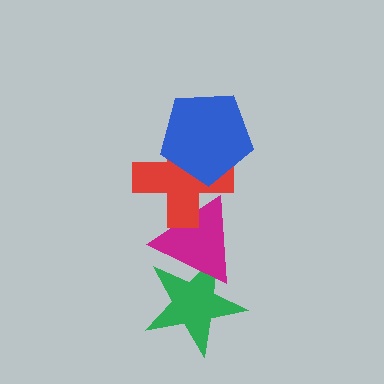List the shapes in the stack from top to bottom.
From top to bottom: the blue pentagon, the red cross, the magenta triangle, the green star.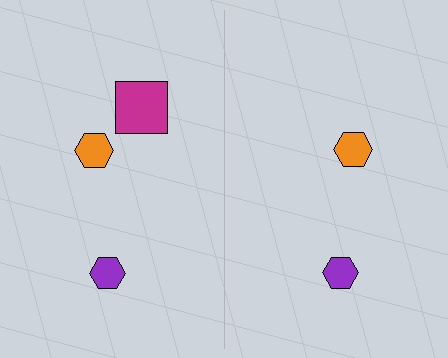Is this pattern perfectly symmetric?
No, the pattern is not perfectly symmetric. A magenta square is missing from the right side.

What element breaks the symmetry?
A magenta square is missing from the right side.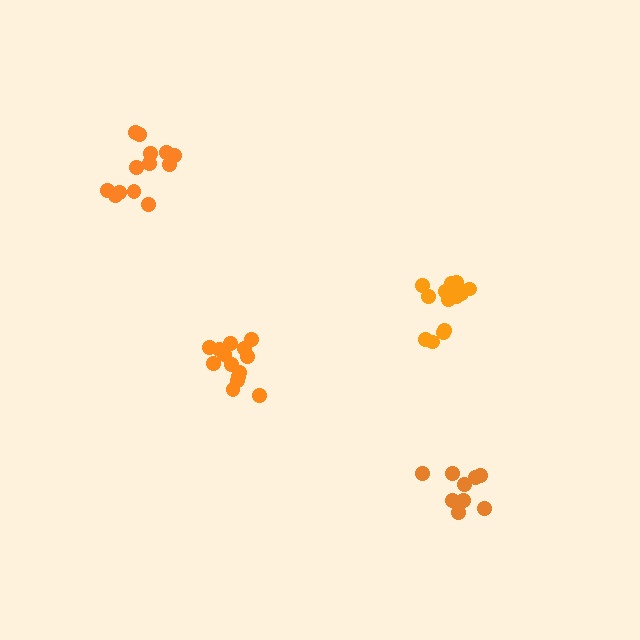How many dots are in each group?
Group 1: 14 dots, Group 2: 9 dots, Group 3: 13 dots, Group 4: 13 dots (49 total).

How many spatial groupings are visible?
There are 4 spatial groupings.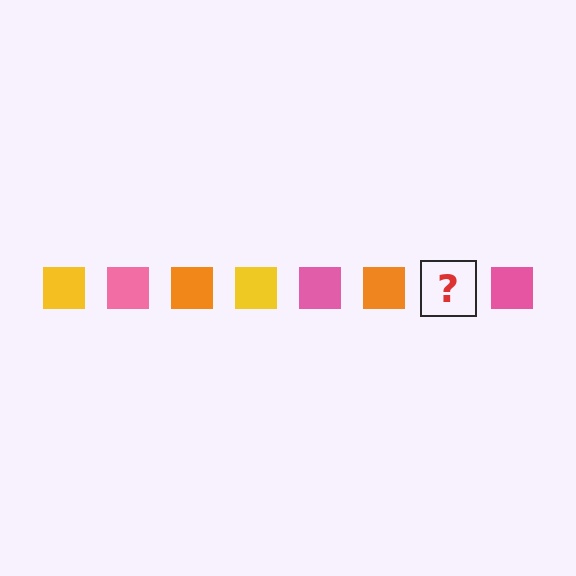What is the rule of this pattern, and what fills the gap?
The rule is that the pattern cycles through yellow, pink, orange squares. The gap should be filled with a yellow square.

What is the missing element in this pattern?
The missing element is a yellow square.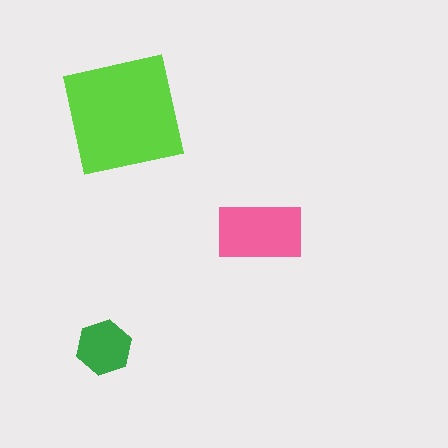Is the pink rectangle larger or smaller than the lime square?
Smaller.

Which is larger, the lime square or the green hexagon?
The lime square.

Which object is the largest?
The lime square.